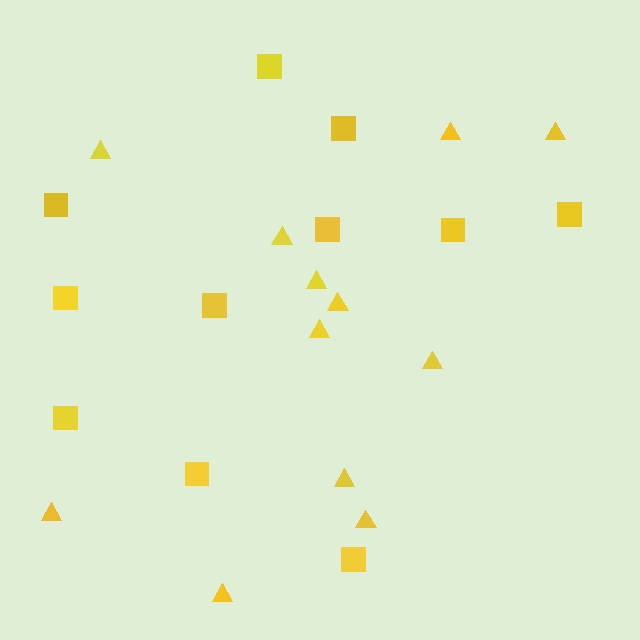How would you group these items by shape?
There are 2 groups: one group of squares (11) and one group of triangles (12).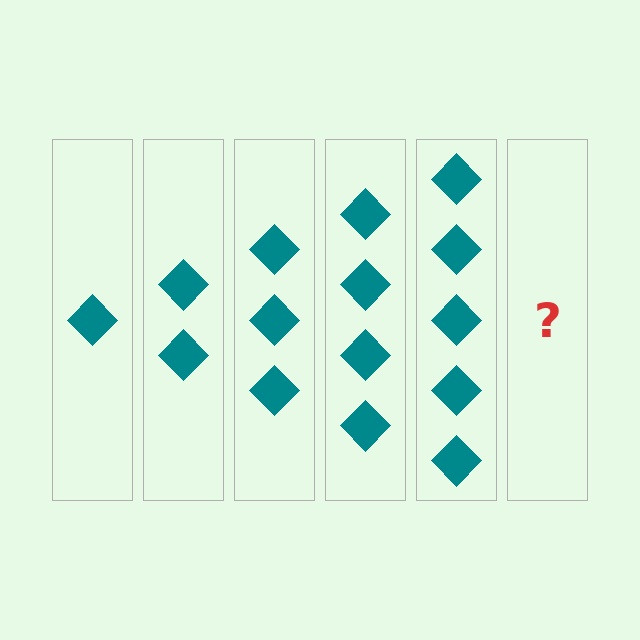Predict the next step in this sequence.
The next step is 6 diamonds.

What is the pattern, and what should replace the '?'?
The pattern is that each step adds one more diamond. The '?' should be 6 diamonds.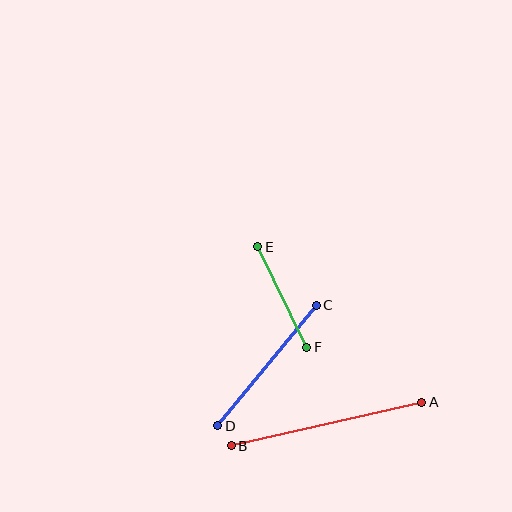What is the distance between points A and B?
The distance is approximately 196 pixels.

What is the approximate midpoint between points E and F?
The midpoint is at approximately (282, 297) pixels.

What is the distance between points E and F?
The distance is approximately 112 pixels.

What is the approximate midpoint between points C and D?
The midpoint is at approximately (267, 365) pixels.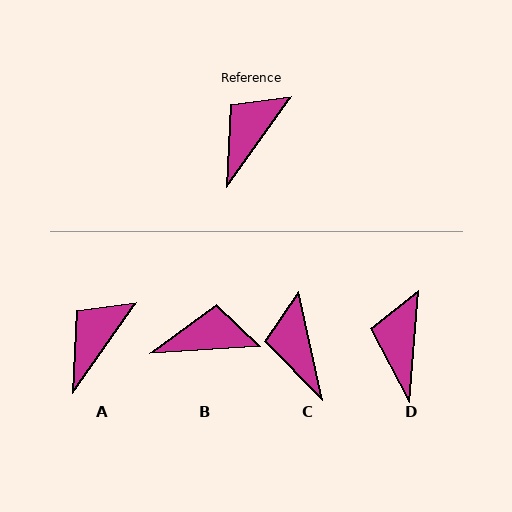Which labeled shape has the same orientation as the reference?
A.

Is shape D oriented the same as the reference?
No, it is off by about 31 degrees.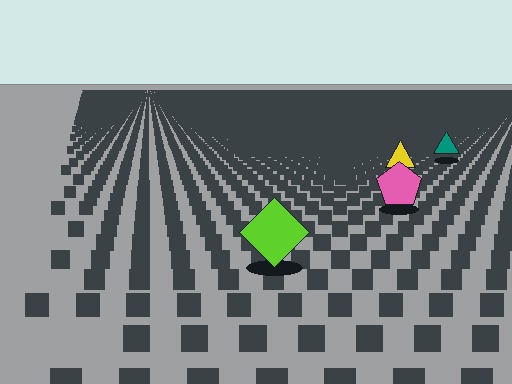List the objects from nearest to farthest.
From nearest to farthest: the lime diamond, the pink pentagon, the yellow triangle, the teal triangle.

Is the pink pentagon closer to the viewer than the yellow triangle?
Yes. The pink pentagon is closer — you can tell from the texture gradient: the ground texture is coarser near it.